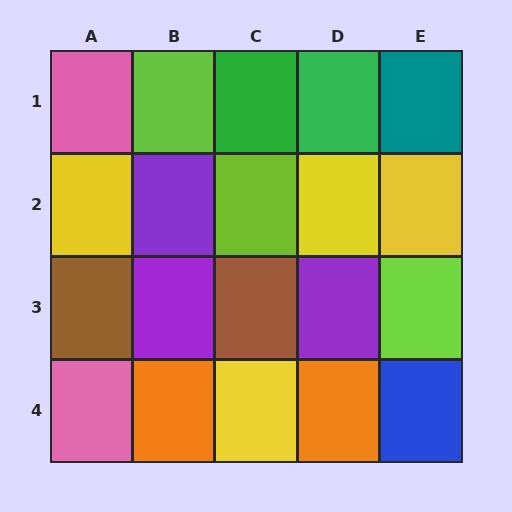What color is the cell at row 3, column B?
Purple.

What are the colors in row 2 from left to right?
Yellow, purple, lime, yellow, yellow.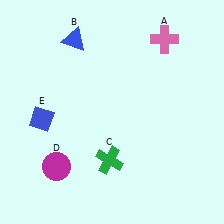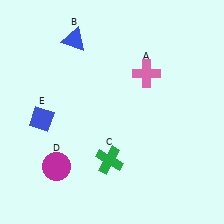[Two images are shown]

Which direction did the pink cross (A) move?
The pink cross (A) moved down.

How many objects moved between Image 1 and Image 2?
1 object moved between the two images.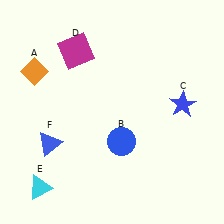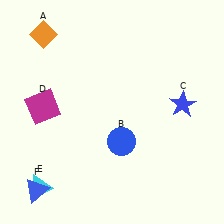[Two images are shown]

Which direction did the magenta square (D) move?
The magenta square (D) moved down.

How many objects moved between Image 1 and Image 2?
3 objects moved between the two images.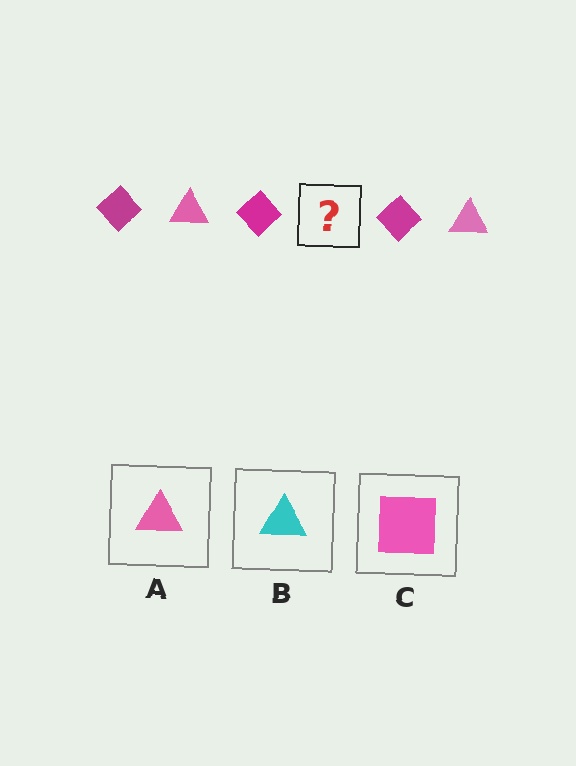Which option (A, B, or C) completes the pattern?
A.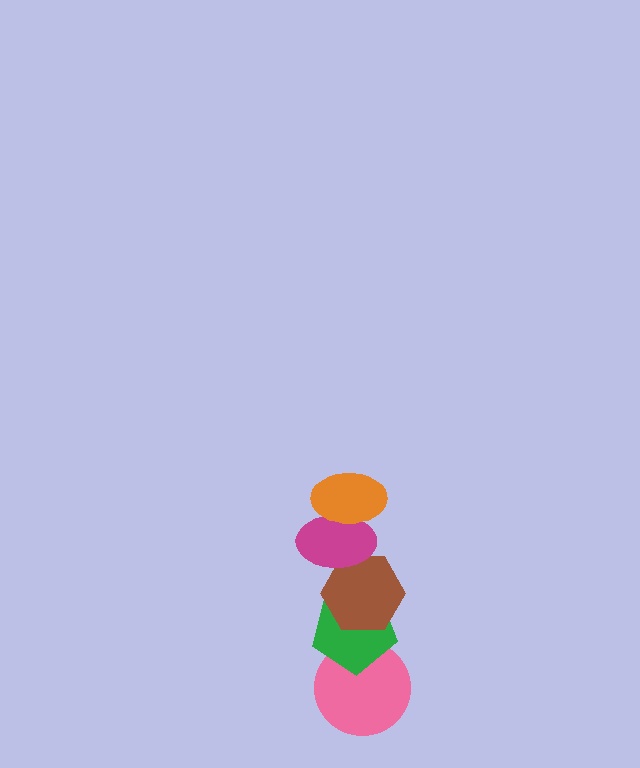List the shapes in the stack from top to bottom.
From top to bottom: the orange ellipse, the magenta ellipse, the brown hexagon, the green pentagon, the pink circle.